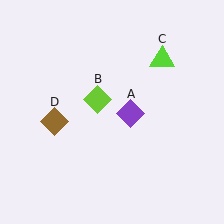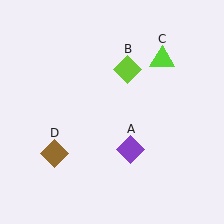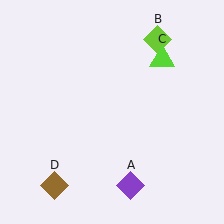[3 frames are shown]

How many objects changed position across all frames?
3 objects changed position: purple diamond (object A), lime diamond (object B), brown diamond (object D).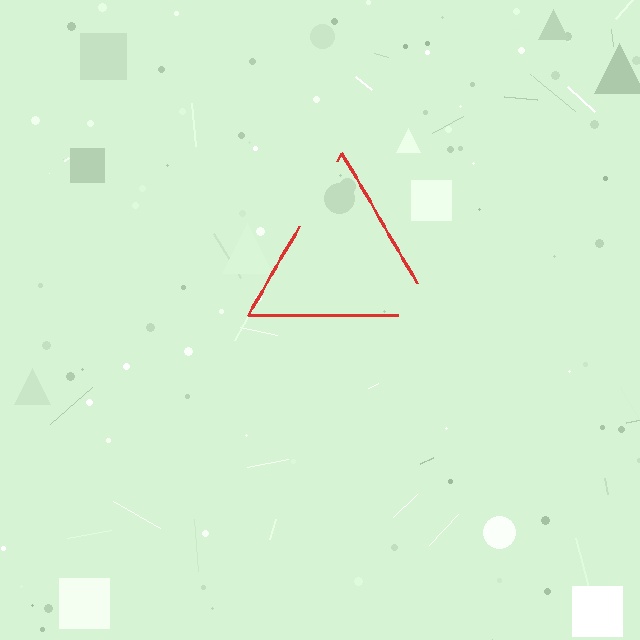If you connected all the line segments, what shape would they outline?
They would outline a triangle.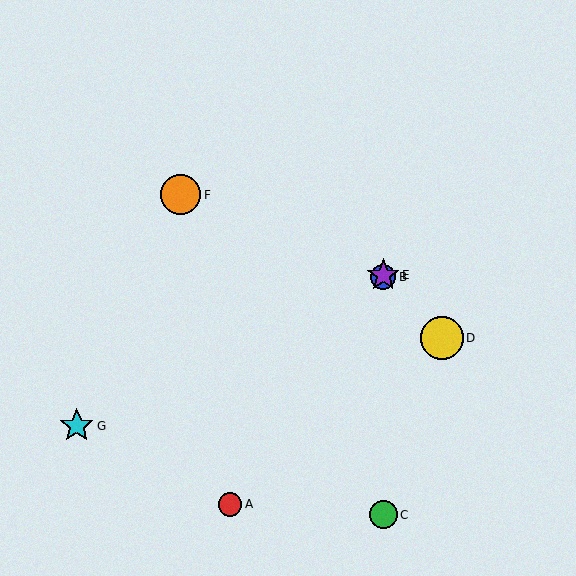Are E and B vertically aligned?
Yes, both are at x≈383.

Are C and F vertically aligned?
No, C is at x≈383 and F is at x≈181.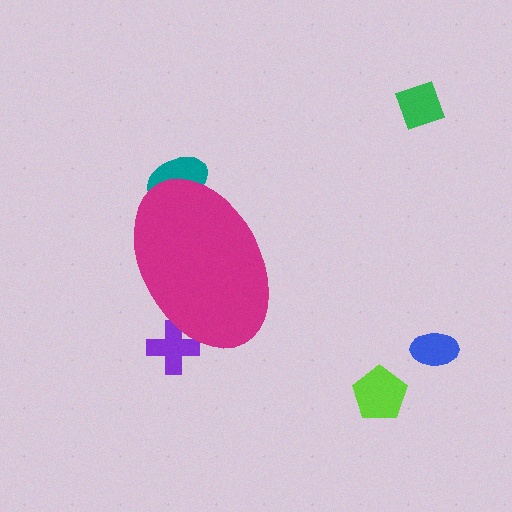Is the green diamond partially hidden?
No, the green diamond is fully visible.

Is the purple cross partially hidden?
Yes, the purple cross is partially hidden behind the magenta ellipse.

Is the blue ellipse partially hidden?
No, the blue ellipse is fully visible.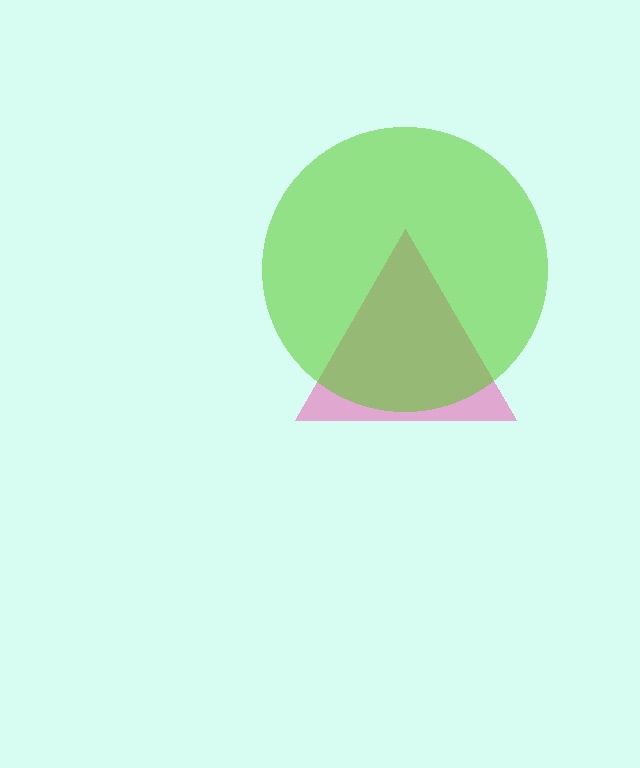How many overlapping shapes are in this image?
There are 2 overlapping shapes in the image.